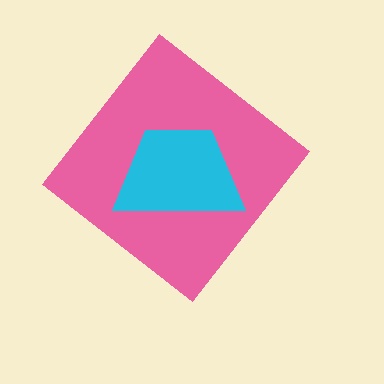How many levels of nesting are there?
2.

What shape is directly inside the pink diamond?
The cyan trapezoid.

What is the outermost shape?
The pink diamond.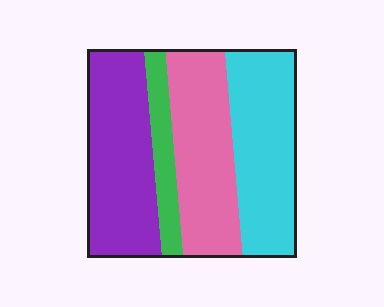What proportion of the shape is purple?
Purple covers 31% of the shape.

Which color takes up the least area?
Green, at roughly 10%.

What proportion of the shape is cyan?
Cyan takes up between a quarter and a half of the shape.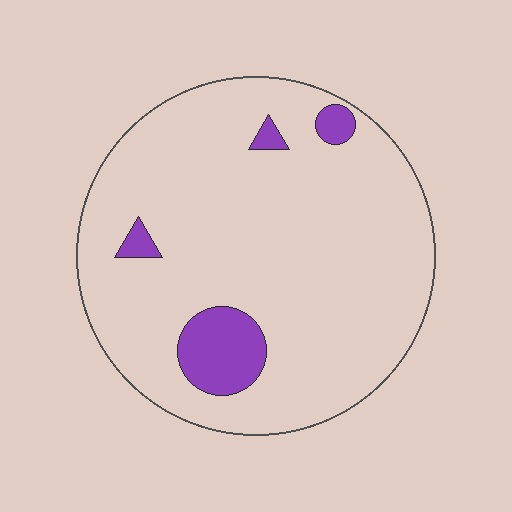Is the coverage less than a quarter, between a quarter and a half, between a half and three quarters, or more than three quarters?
Less than a quarter.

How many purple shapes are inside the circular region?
4.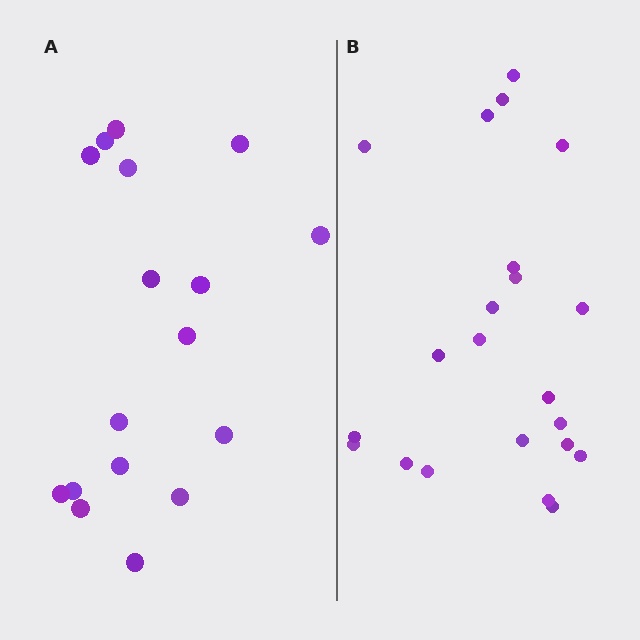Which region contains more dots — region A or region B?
Region B (the right region) has more dots.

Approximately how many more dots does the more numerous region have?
Region B has about 5 more dots than region A.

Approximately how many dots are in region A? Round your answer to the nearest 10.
About 20 dots. (The exact count is 17, which rounds to 20.)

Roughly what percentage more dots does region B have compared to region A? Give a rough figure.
About 30% more.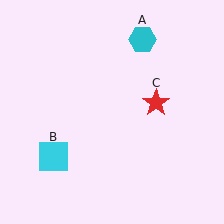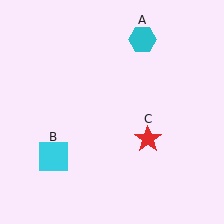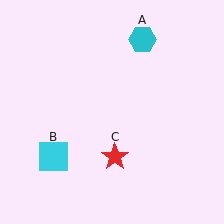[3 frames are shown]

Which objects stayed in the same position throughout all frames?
Cyan hexagon (object A) and cyan square (object B) remained stationary.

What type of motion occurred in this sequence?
The red star (object C) rotated clockwise around the center of the scene.